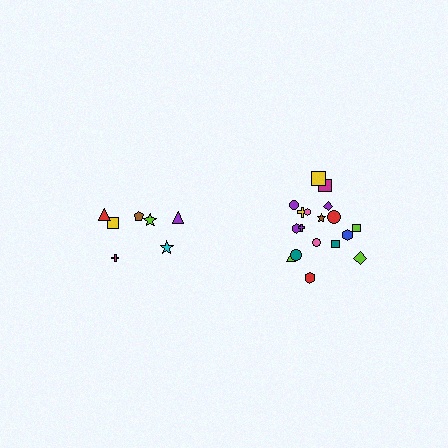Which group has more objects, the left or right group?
The right group.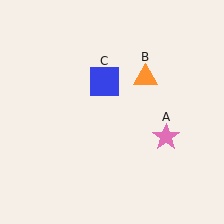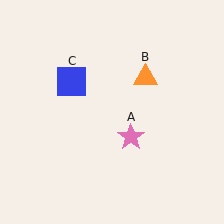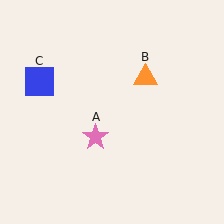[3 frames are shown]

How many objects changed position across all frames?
2 objects changed position: pink star (object A), blue square (object C).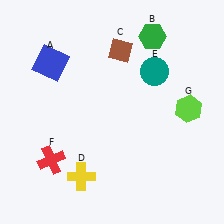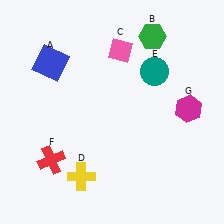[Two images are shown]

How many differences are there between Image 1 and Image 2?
There are 2 differences between the two images.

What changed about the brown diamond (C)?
In Image 1, C is brown. In Image 2, it changed to pink.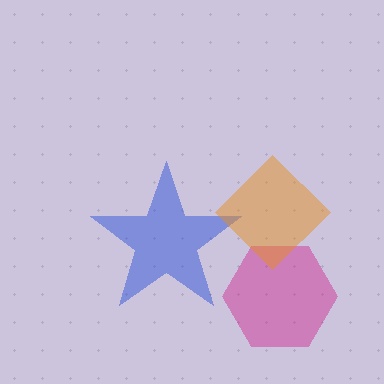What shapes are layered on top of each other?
The layered shapes are: a blue star, a magenta hexagon, an orange diamond.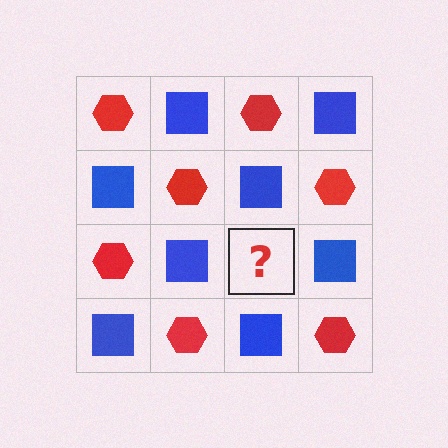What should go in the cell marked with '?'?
The missing cell should contain a red hexagon.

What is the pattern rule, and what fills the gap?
The rule is that it alternates red hexagon and blue square in a checkerboard pattern. The gap should be filled with a red hexagon.